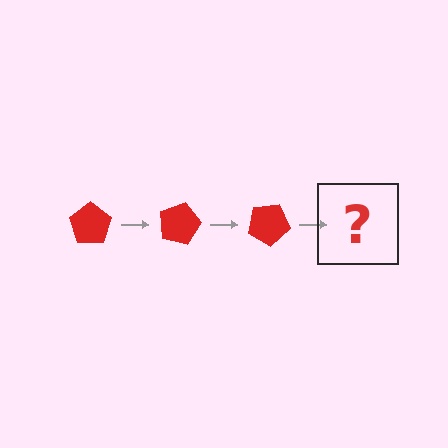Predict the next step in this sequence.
The next step is a red pentagon rotated 45 degrees.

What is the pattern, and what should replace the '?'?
The pattern is that the pentagon rotates 15 degrees each step. The '?' should be a red pentagon rotated 45 degrees.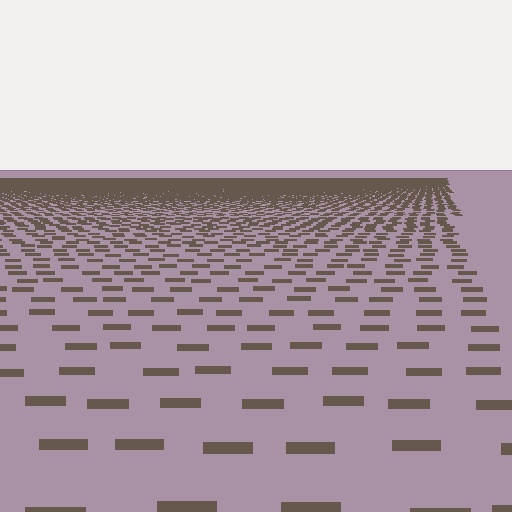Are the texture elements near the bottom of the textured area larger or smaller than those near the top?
Larger. Near the bottom, elements are closer to the viewer and appear at a bigger on-screen size.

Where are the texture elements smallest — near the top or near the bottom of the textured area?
Near the top.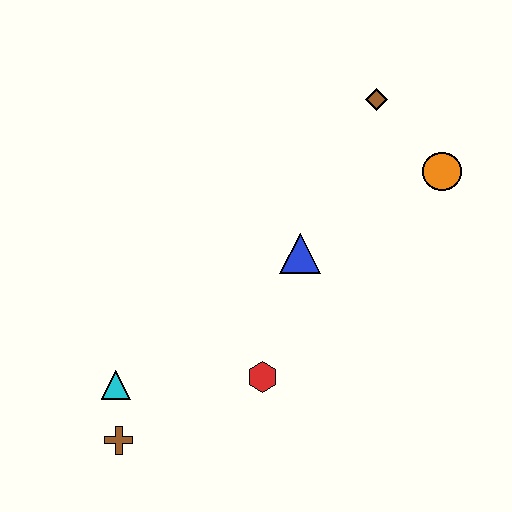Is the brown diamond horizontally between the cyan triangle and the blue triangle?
No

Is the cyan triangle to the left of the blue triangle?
Yes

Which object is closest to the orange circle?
The brown diamond is closest to the orange circle.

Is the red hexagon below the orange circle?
Yes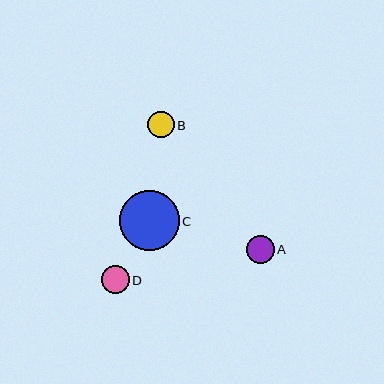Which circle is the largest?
Circle C is the largest with a size of approximately 60 pixels.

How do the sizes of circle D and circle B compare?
Circle D and circle B are approximately the same size.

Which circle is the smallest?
Circle B is the smallest with a size of approximately 26 pixels.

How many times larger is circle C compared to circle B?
Circle C is approximately 2.3 times the size of circle B.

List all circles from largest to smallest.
From largest to smallest: C, D, A, B.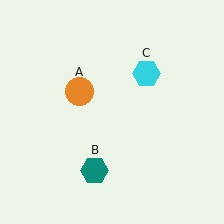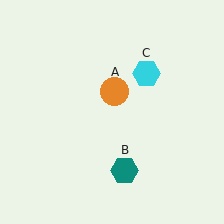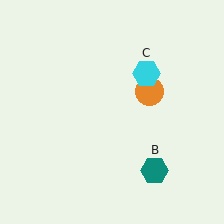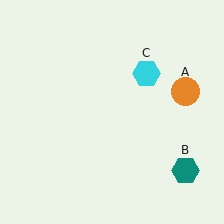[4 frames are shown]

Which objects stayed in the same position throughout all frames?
Cyan hexagon (object C) remained stationary.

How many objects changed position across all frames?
2 objects changed position: orange circle (object A), teal hexagon (object B).